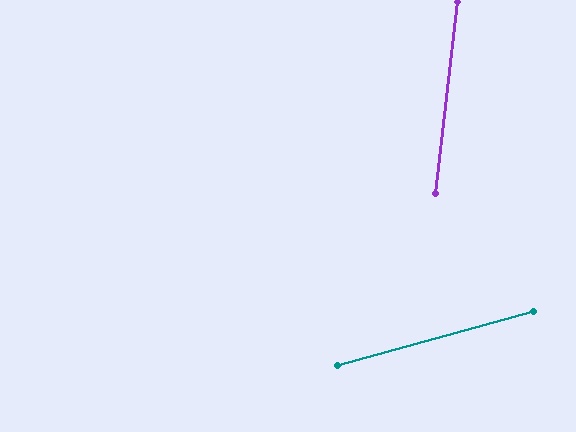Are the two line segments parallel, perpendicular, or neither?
Neither parallel nor perpendicular — they differ by about 68°.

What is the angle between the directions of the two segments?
Approximately 68 degrees.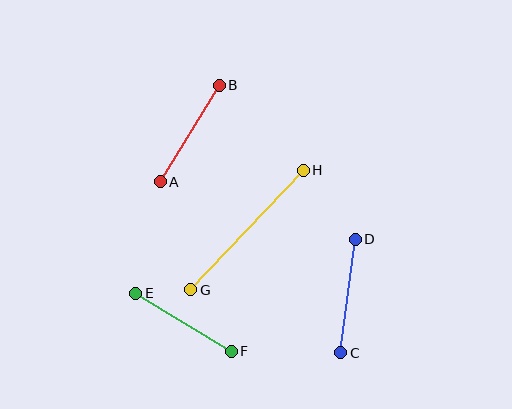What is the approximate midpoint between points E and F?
The midpoint is at approximately (184, 322) pixels.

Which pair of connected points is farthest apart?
Points G and H are farthest apart.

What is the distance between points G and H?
The distance is approximately 164 pixels.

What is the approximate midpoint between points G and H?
The midpoint is at approximately (247, 230) pixels.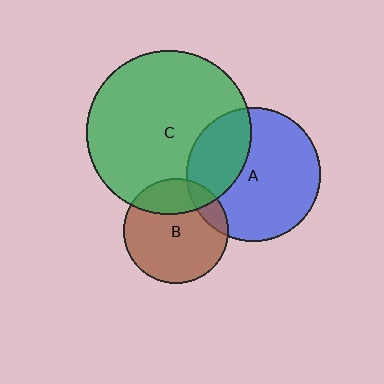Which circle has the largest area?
Circle C (green).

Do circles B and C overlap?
Yes.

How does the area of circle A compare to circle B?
Approximately 1.6 times.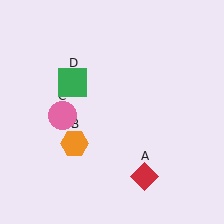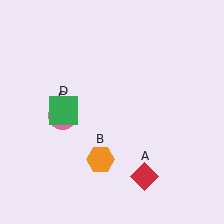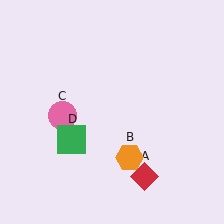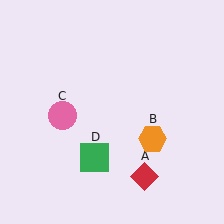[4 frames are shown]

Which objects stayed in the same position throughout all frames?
Red diamond (object A) and pink circle (object C) remained stationary.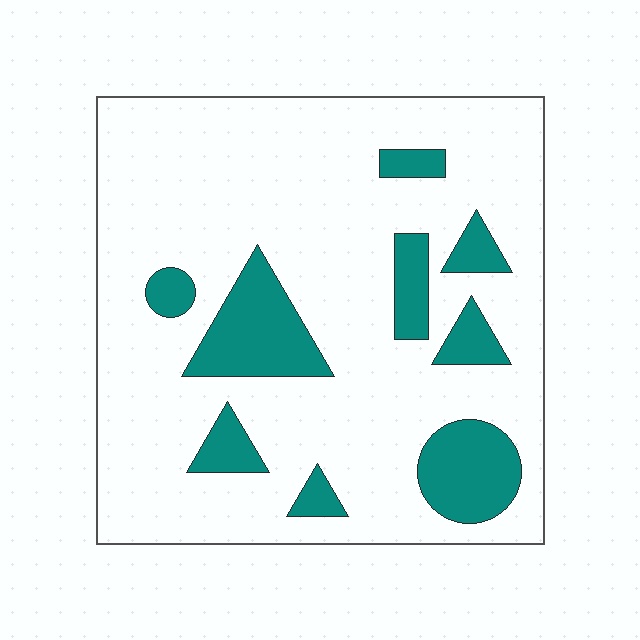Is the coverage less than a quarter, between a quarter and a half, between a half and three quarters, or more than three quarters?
Less than a quarter.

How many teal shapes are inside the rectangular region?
9.